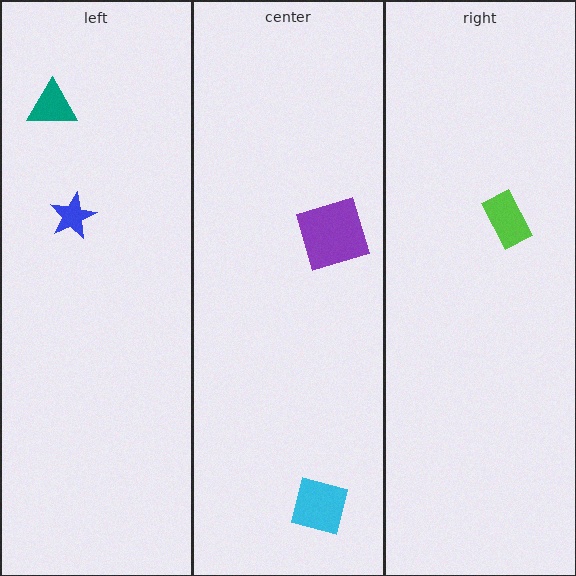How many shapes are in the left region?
2.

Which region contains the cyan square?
The center region.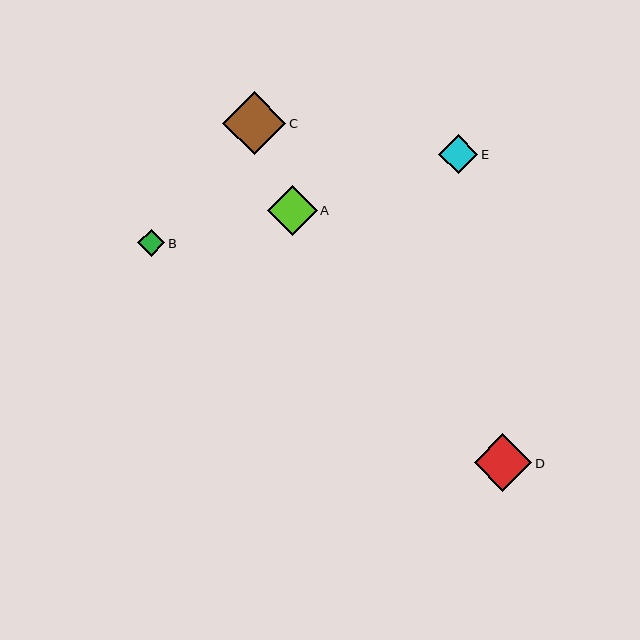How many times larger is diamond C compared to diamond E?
Diamond C is approximately 1.6 times the size of diamond E.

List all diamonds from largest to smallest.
From largest to smallest: C, D, A, E, B.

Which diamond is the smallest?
Diamond B is the smallest with a size of approximately 27 pixels.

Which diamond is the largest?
Diamond C is the largest with a size of approximately 63 pixels.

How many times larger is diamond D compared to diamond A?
Diamond D is approximately 1.2 times the size of diamond A.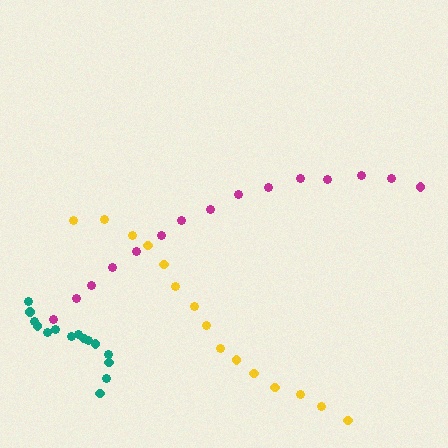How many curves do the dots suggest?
There are 3 distinct paths.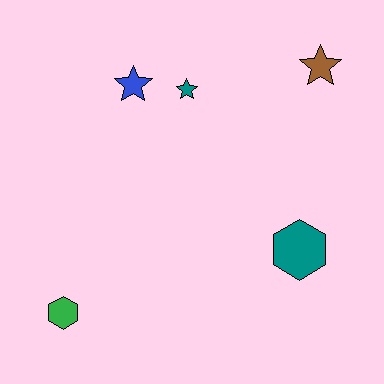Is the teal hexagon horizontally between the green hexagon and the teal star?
No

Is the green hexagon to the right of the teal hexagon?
No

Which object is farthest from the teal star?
The green hexagon is farthest from the teal star.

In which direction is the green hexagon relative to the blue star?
The green hexagon is below the blue star.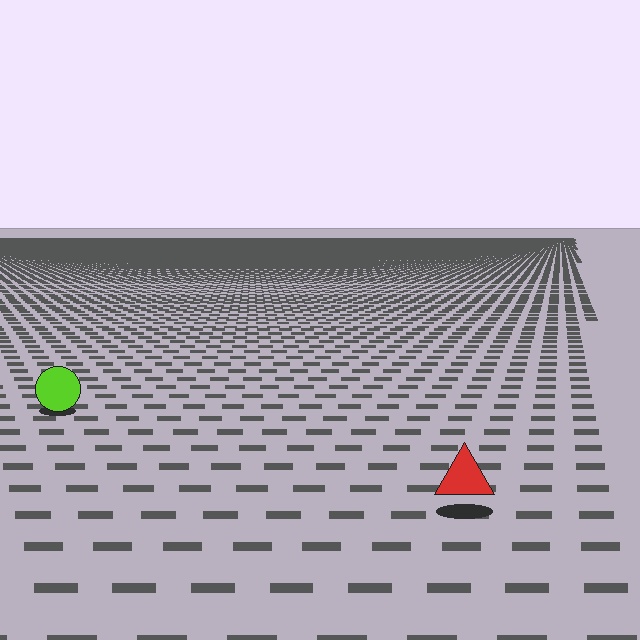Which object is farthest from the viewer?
The lime circle is farthest from the viewer. It appears smaller and the ground texture around it is denser.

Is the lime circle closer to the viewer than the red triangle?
No. The red triangle is closer — you can tell from the texture gradient: the ground texture is coarser near it.